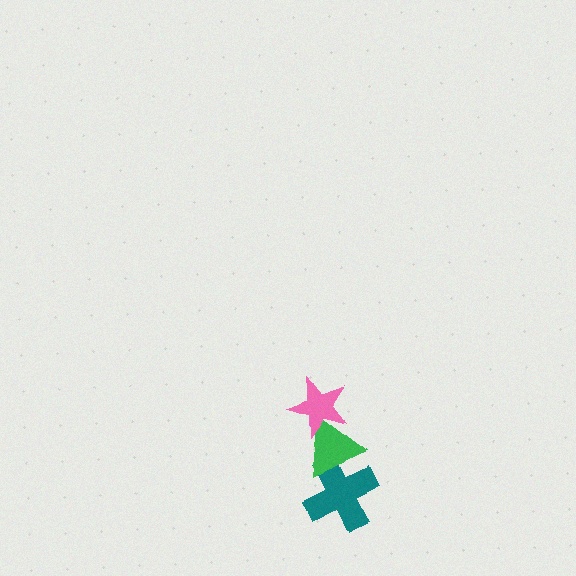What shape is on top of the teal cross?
The green triangle is on top of the teal cross.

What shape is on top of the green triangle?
The pink star is on top of the green triangle.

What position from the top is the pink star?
The pink star is 1st from the top.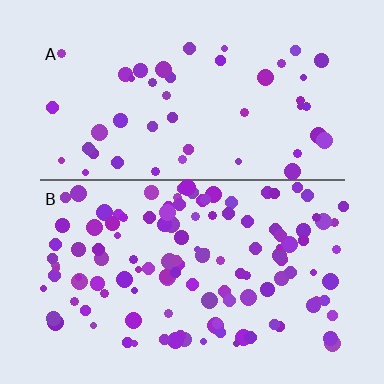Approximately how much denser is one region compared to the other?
Approximately 2.6× — region B over region A.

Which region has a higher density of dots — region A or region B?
B (the bottom).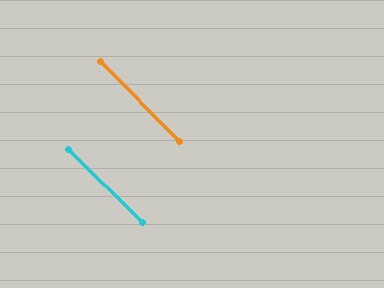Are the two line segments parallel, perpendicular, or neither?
Parallel — their directions differ by only 0.3°.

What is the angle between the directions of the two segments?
Approximately 0 degrees.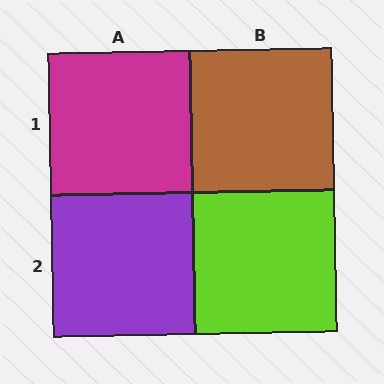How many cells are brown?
1 cell is brown.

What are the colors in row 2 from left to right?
Purple, lime.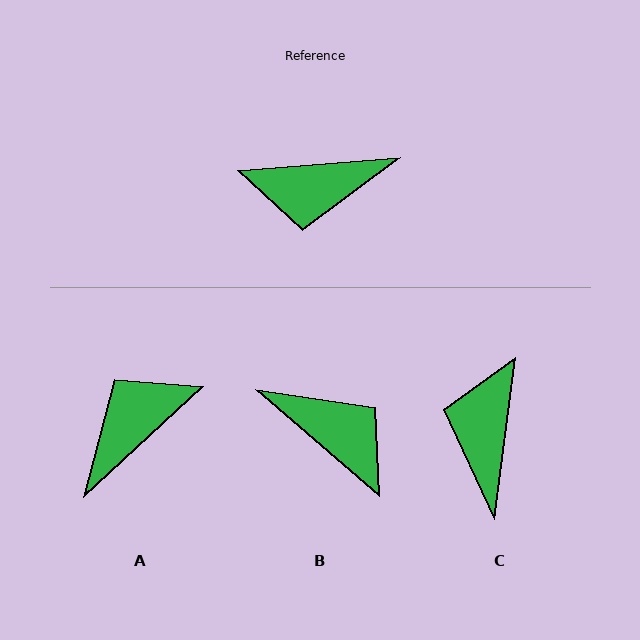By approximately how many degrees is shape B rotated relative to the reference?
Approximately 135 degrees counter-clockwise.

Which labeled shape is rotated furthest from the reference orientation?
A, about 141 degrees away.